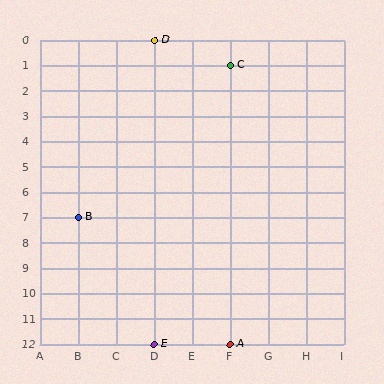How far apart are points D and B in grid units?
Points D and B are 2 columns and 7 rows apart (about 7.3 grid units diagonally).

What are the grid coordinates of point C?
Point C is at grid coordinates (F, 1).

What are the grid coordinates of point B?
Point B is at grid coordinates (B, 7).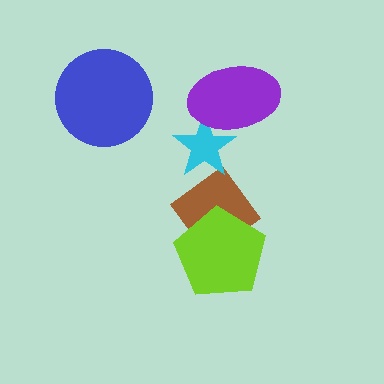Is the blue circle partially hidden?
No, no other shape covers it.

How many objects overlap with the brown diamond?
1 object overlaps with the brown diamond.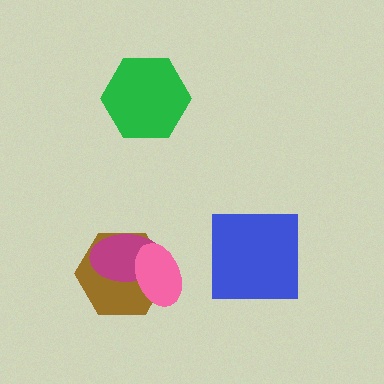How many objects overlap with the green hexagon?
0 objects overlap with the green hexagon.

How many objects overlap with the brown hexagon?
2 objects overlap with the brown hexagon.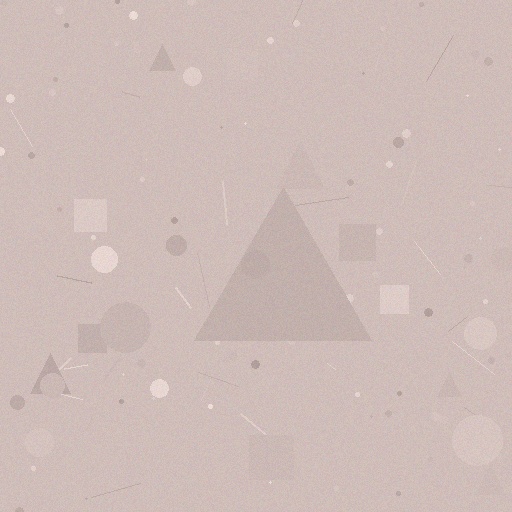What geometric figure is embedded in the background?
A triangle is embedded in the background.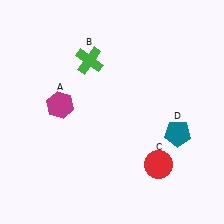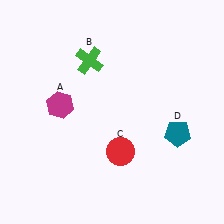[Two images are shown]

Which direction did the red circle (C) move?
The red circle (C) moved left.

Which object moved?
The red circle (C) moved left.